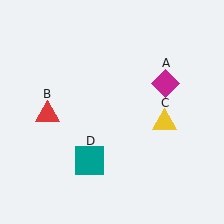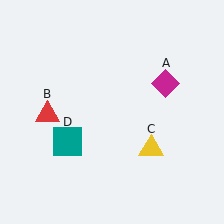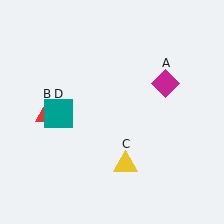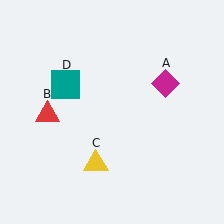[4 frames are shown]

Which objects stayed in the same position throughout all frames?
Magenta diamond (object A) and red triangle (object B) remained stationary.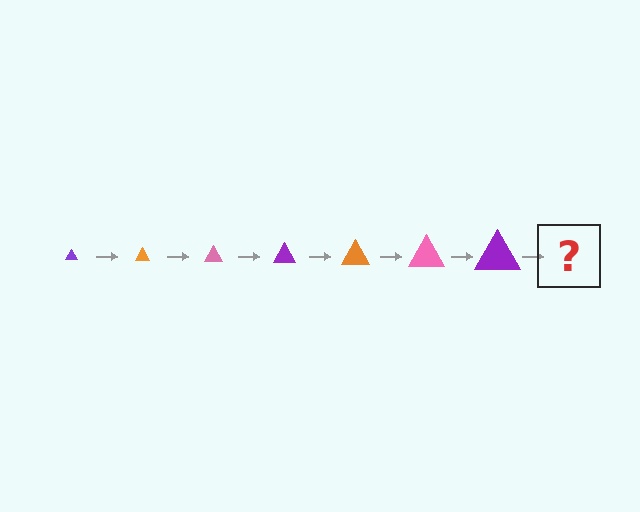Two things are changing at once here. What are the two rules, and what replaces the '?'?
The two rules are that the triangle grows larger each step and the color cycles through purple, orange, and pink. The '?' should be an orange triangle, larger than the previous one.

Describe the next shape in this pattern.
It should be an orange triangle, larger than the previous one.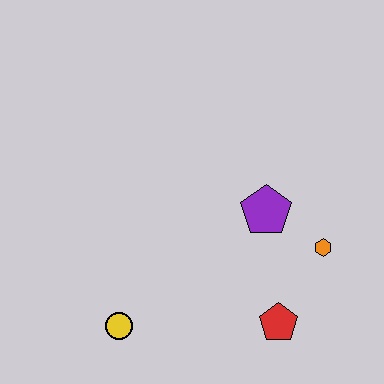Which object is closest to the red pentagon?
The orange hexagon is closest to the red pentagon.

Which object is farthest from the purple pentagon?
The yellow circle is farthest from the purple pentagon.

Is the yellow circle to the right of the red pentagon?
No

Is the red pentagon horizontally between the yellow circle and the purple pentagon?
No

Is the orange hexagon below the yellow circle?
No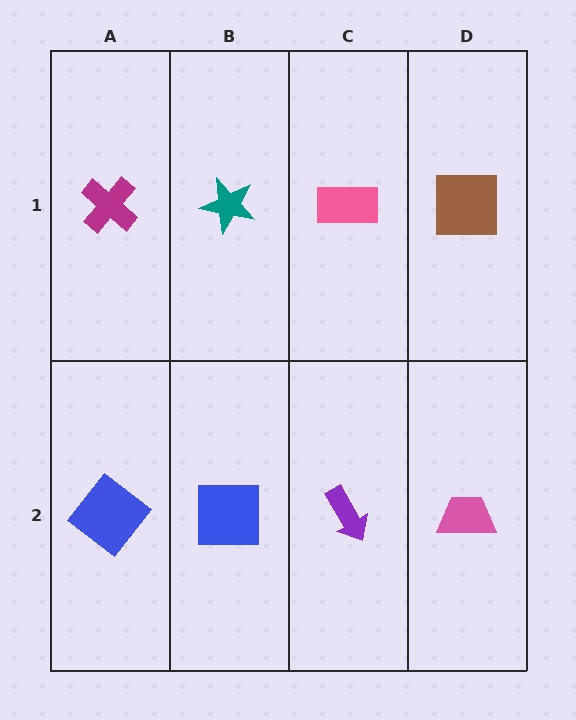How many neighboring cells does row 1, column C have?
3.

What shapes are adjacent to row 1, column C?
A purple arrow (row 2, column C), a teal star (row 1, column B), a brown square (row 1, column D).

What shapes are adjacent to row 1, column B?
A blue square (row 2, column B), a magenta cross (row 1, column A), a pink rectangle (row 1, column C).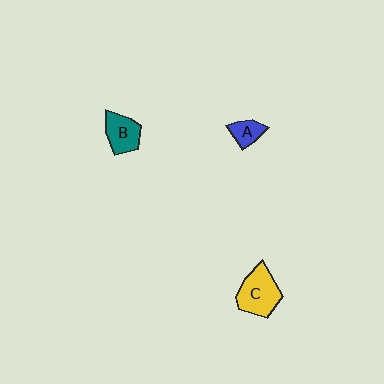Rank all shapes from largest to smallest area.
From largest to smallest: C (yellow), B (teal), A (blue).